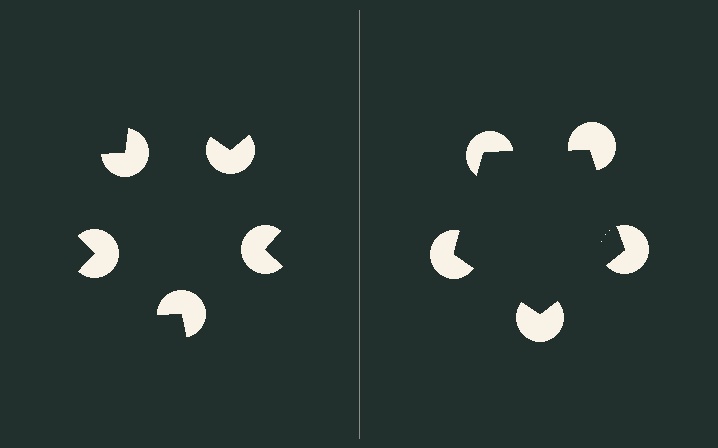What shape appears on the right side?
An illusory pentagon.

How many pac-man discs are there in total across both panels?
10 — 5 on each side.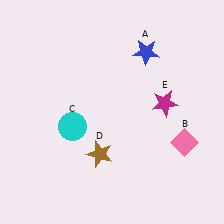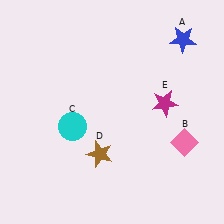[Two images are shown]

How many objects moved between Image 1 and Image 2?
1 object moved between the two images.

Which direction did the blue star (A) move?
The blue star (A) moved right.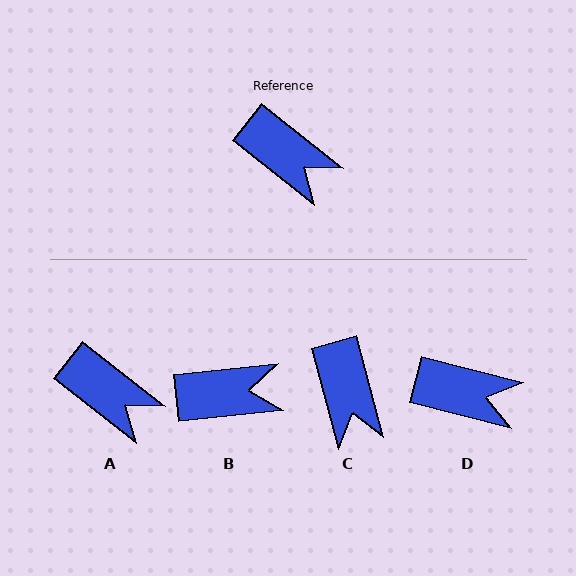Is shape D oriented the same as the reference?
No, it is off by about 24 degrees.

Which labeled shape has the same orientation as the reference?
A.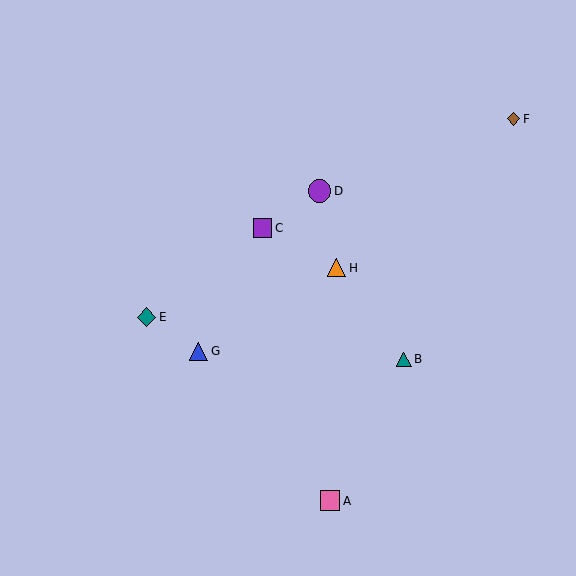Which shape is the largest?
The purple circle (labeled D) is the largest.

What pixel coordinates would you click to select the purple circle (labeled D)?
Click at (320, 191) to select the purple circle D.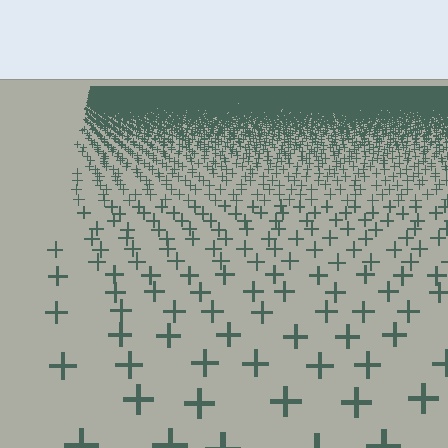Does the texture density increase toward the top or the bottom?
Density increases toward the top.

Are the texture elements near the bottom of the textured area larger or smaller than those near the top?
Larger. Near the bottom, elements are closer to the viewer and appear at a bigger on-screen size.